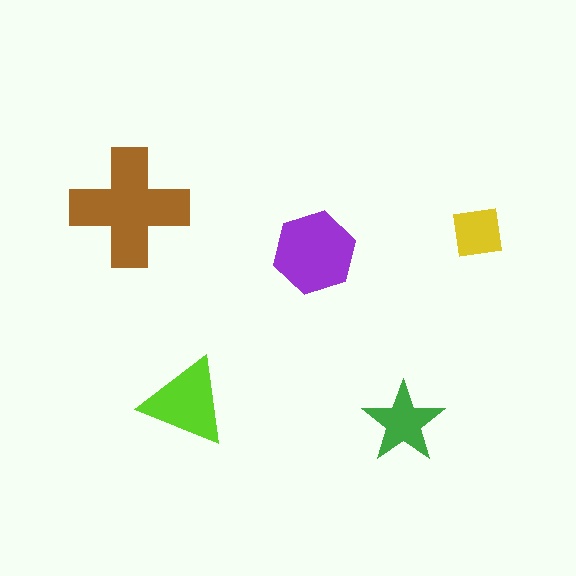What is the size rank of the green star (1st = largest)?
4th.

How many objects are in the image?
There are 5 objects in the image.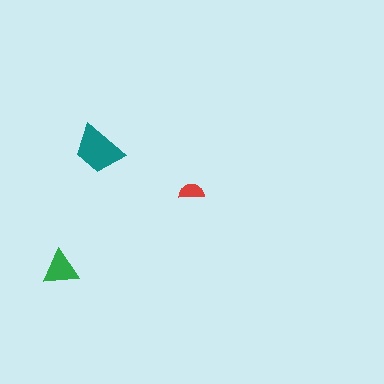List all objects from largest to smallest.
The teal trapezoid, the green triangle, the red semicircle.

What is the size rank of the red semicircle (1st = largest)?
3rd.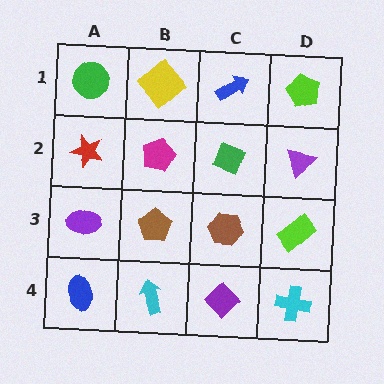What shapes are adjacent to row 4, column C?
A brown hexagon (row 3, column C), a cyan arrow (row 4, column B), a cyan cross (row 4, column D).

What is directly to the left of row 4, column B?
A blue ellipse.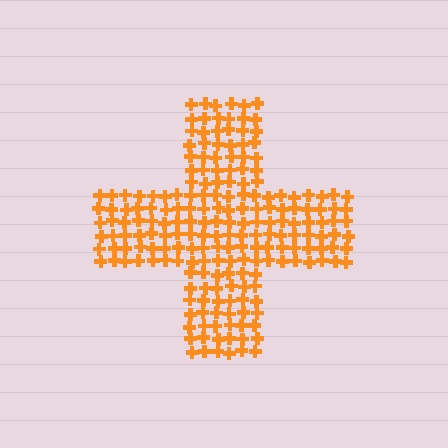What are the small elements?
The small elements are crosses.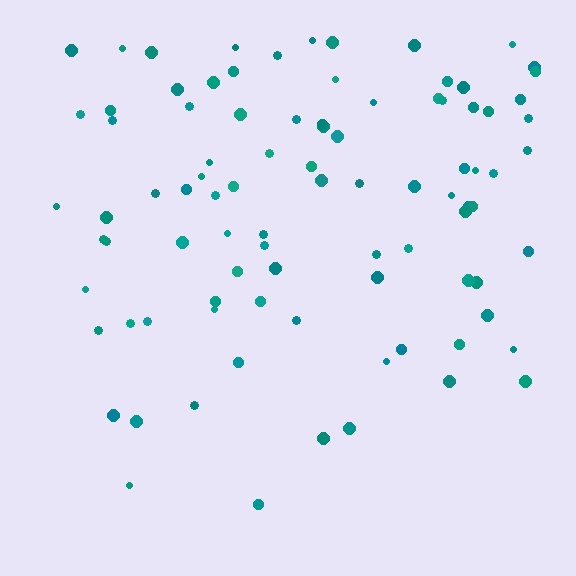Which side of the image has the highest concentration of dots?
The top.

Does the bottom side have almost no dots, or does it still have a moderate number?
Still a moderate number, just noticeably fewer than the top.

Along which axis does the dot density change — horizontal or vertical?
Vertical.